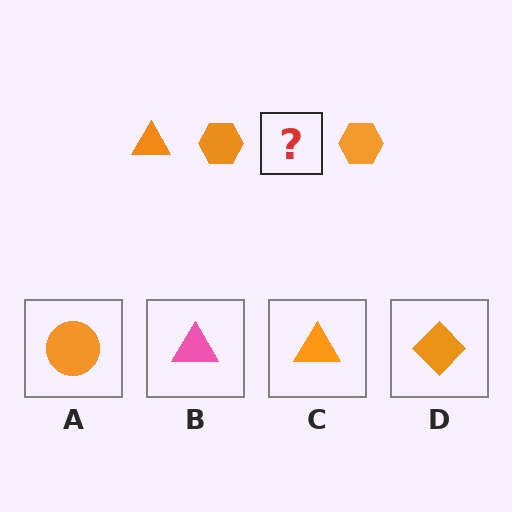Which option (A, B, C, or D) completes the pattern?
C.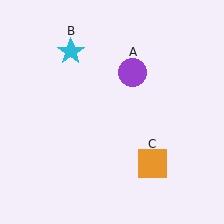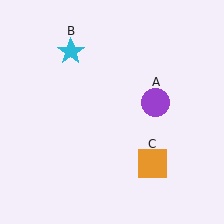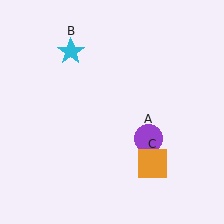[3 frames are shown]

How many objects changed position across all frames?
1 object changed position: purple circle (object A).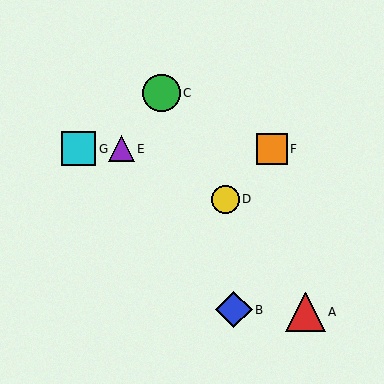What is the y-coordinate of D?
Object D is at y≈199.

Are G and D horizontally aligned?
No, G is at y≈149 and D is at y≈199.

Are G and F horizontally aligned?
Yes, both are at y≈149.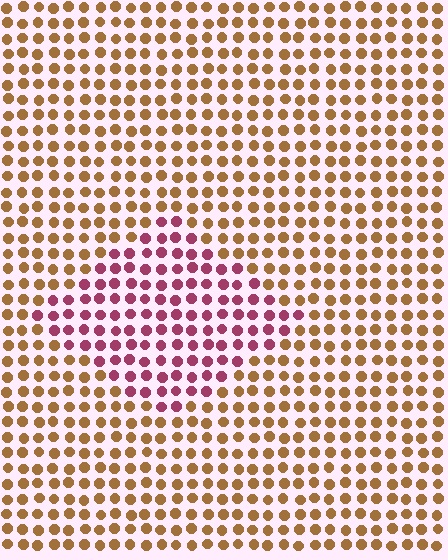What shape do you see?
I see a diamond.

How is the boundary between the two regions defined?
The boundary is defined purely by a slight shift in hue (about 58 degrees). Spacing, size, and orientation are identical on both sides.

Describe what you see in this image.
The image is filled with small brown elements in a uniform arrangement. A diamond-shaped region is visible where the elements are tinted to a slightly different hue, forming a subtle color boundary.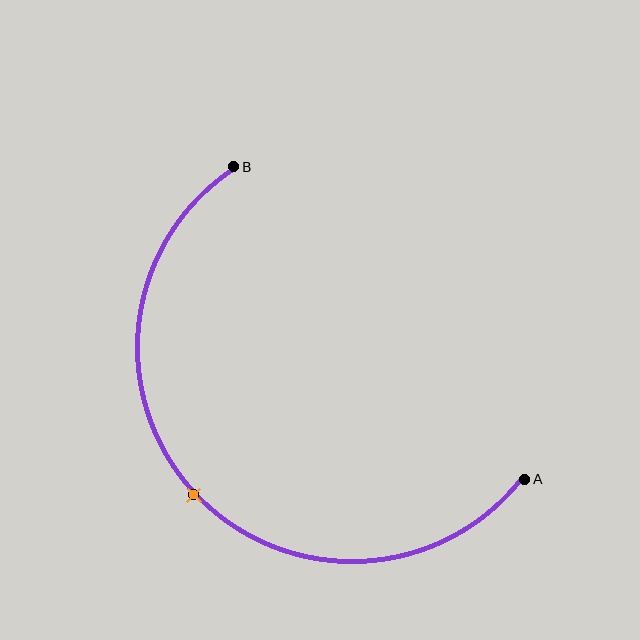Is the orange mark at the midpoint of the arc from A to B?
Yes. The orange mark lies on the arc at equal arc-length from both A and B — it is the arc midpoint.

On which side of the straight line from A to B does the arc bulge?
The arc bulges below and to the left of the straight line connecting A and B.